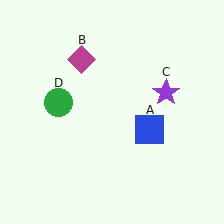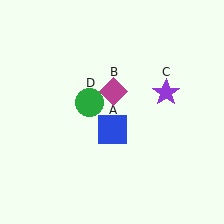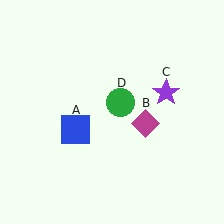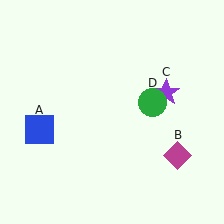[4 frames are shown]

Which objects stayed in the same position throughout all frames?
Purple star (object C) remained stationary.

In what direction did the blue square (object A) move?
The blue square (object A) moved left.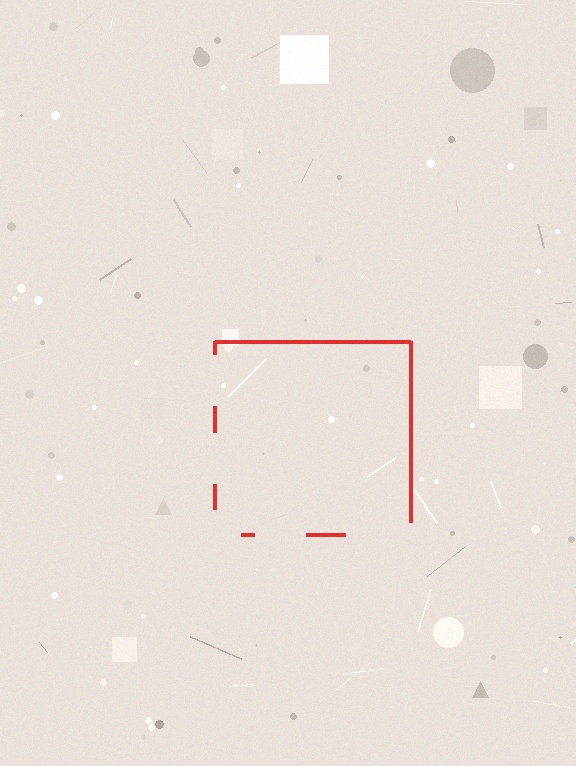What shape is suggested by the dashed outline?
The dashed outline suggests a square.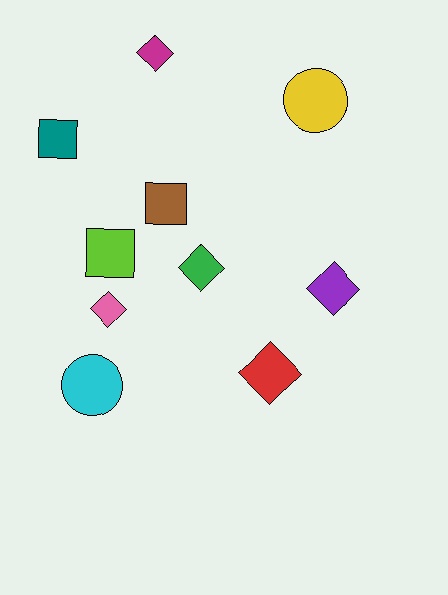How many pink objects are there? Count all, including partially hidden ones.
There is 1 pink object.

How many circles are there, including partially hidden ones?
There are 2 circles.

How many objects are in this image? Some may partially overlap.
There are 10 objects.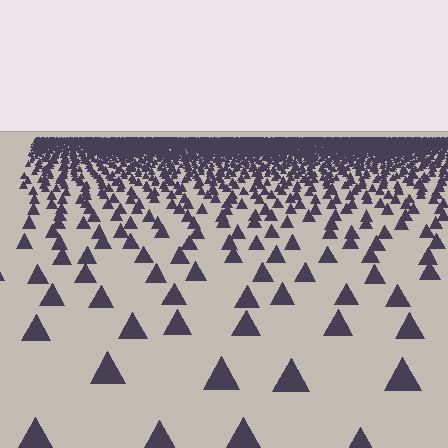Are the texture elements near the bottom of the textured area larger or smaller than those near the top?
Larger. Near the bottom, elements are closer to the viewer and appear at a bigger on-screen size.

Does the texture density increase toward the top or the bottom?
Density increases toward the top.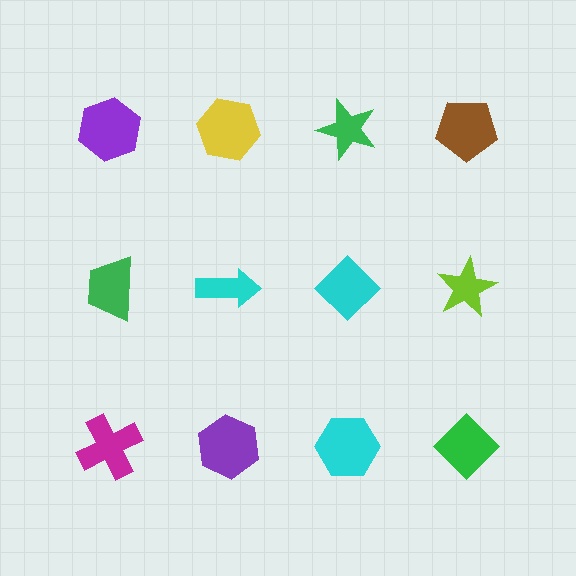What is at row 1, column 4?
A brown pentagon.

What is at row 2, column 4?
A lime star.